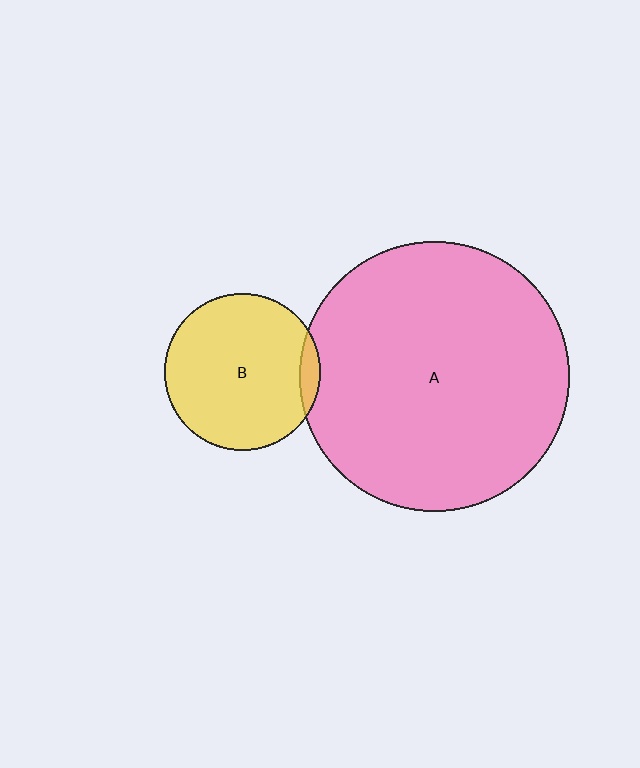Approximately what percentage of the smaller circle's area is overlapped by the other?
Approximately 5%.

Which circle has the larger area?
Circle A (pink).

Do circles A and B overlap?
Yes.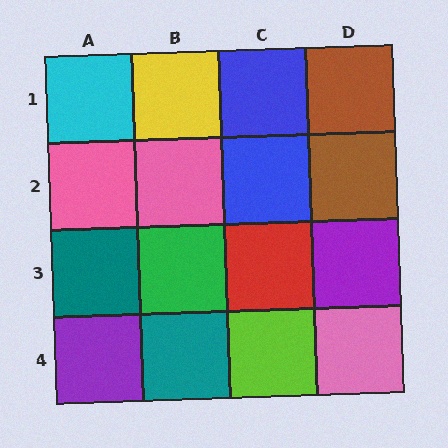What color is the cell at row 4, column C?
Lime.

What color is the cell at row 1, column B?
Yellow.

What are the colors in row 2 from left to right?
Pink, pink, blue, brown.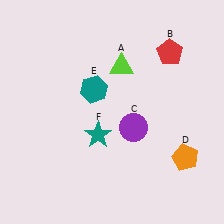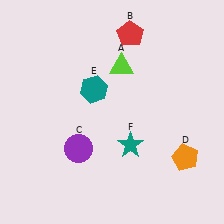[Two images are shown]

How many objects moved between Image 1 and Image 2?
3 objects moved between the two images.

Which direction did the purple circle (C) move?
The purple circle (C) moved left.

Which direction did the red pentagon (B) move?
The red pentagon (B) moved left.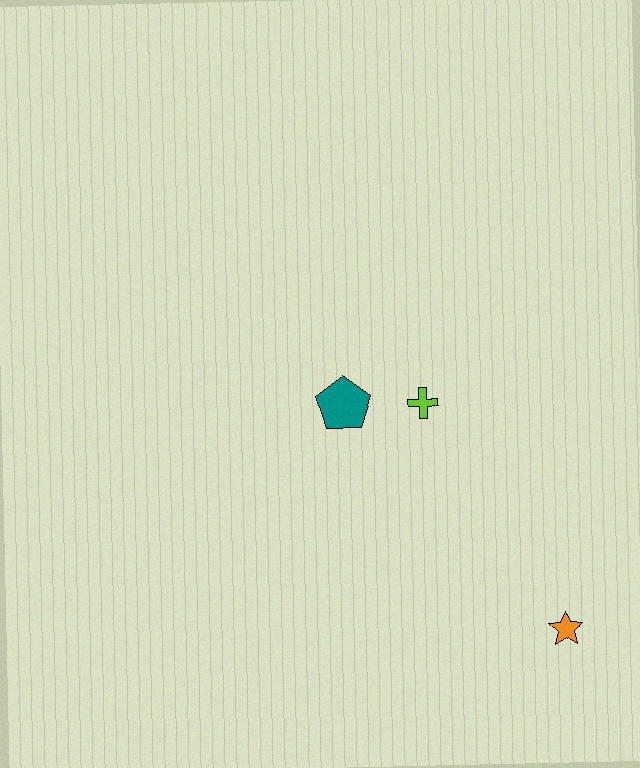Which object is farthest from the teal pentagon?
The orange star is farthest from the teal pentagon.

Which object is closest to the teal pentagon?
The lime cross is closest to the teal pentagon.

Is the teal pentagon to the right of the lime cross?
No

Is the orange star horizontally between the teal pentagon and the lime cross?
No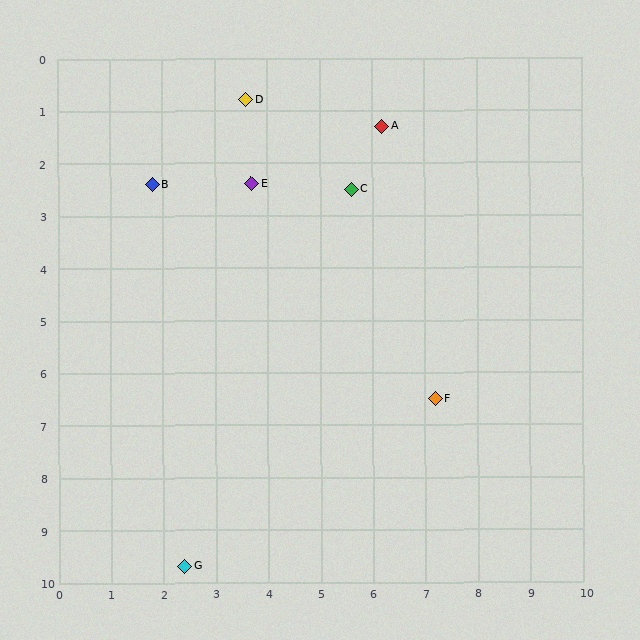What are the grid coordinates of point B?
Point B is at approximately (1.8, 2.4).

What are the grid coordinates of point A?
Point A is at approximately (6.2, 1.3).